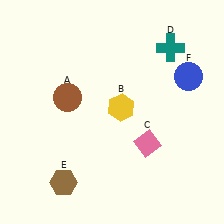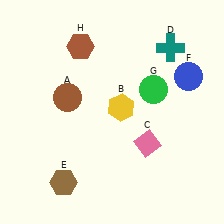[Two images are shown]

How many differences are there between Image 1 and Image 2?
There are 2 differences between the two images.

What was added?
A green circle (G), a brown hexagon (H) were added in Image 2.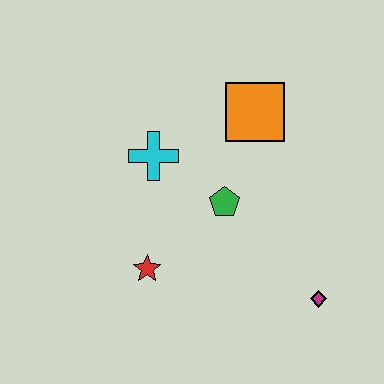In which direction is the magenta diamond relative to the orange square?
The magenta diamond is below the orange square.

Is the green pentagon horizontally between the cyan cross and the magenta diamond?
Yes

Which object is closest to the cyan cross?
The green pentagon is closest to the cyan cross.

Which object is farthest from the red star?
The orange square is farthest from the red star.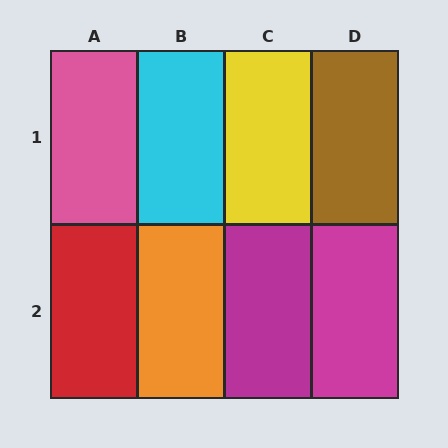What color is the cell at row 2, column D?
Magenta.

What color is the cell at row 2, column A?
Red.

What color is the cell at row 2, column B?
Orange.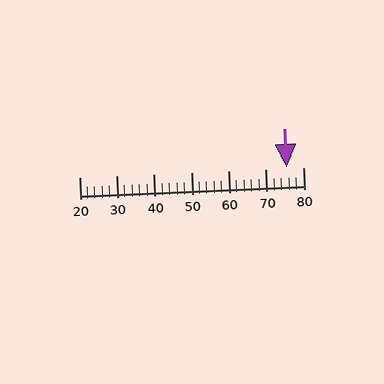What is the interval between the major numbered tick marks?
The major tick marks are spaced 10 units apart.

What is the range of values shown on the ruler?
The ruler shows values from 20 to 80.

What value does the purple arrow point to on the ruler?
The purple arrow points to approximately 76.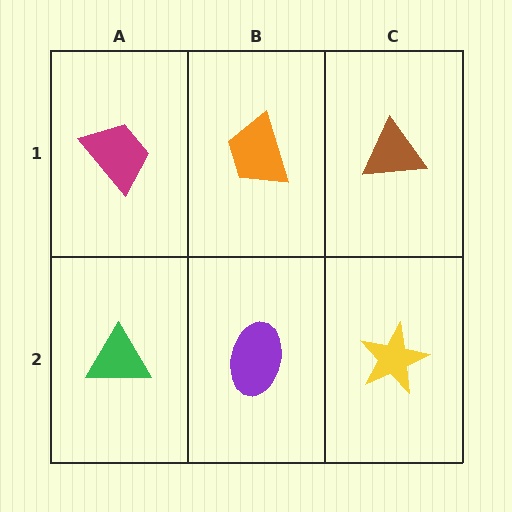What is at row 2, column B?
A purple ellipse.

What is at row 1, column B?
An orange trapezoid.